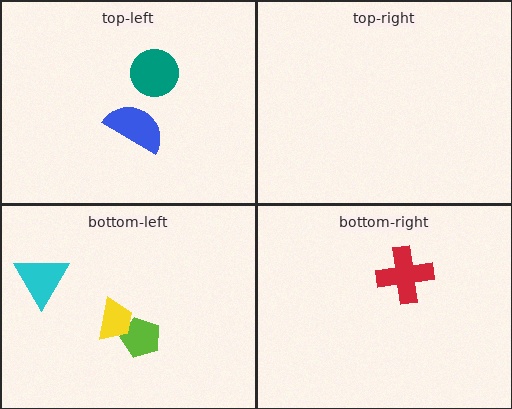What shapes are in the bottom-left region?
The cyan triangle, the lime pentagon, the yellow trapezoid.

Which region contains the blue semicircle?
The top-left region.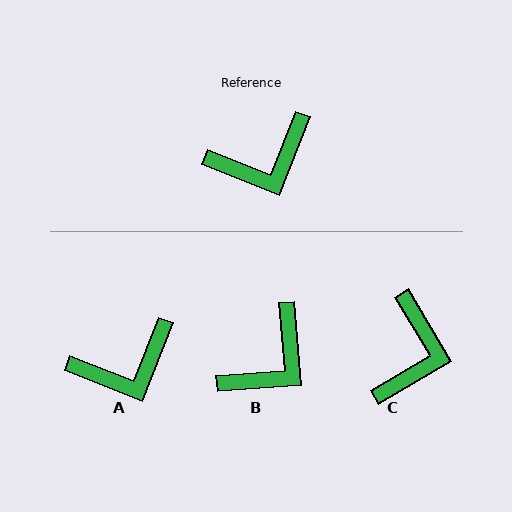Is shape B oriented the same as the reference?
No, it is off by about 26 degrees.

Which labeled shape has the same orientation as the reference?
A.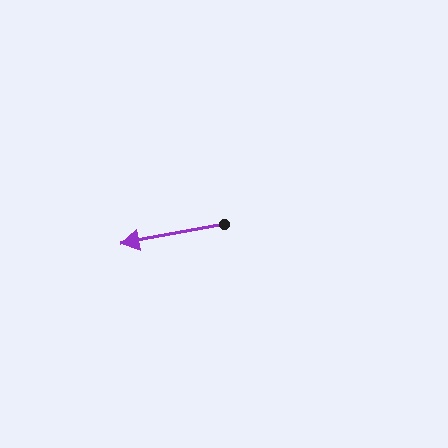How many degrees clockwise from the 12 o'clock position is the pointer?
Approximately 259 degrees.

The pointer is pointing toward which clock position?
Roughly 9 o'clock.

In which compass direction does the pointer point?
West.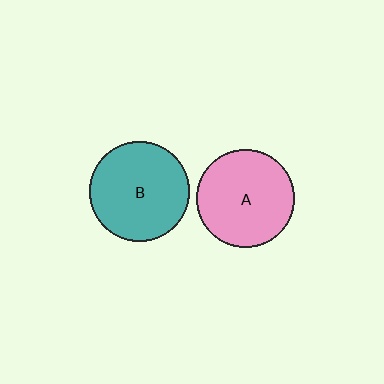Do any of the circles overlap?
No, none of the circles overlap.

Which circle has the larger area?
Circle B (teal).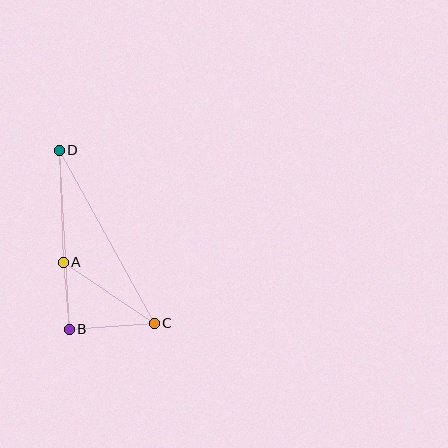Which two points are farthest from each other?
Points C and D are farthest from each other.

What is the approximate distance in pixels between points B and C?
The distance between B and C is approximately 85 pixels.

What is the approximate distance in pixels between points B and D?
The distance between B and D is approximately 179 pixels.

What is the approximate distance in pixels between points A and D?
The distance between A and D is approximately 112 pixels.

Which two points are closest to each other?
Points A and B are closest to each other.